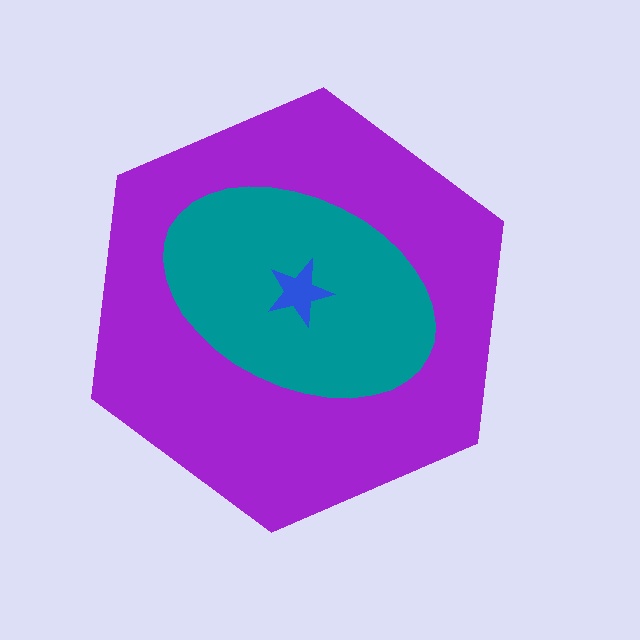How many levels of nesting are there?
3.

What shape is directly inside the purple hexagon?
The teal ellipse.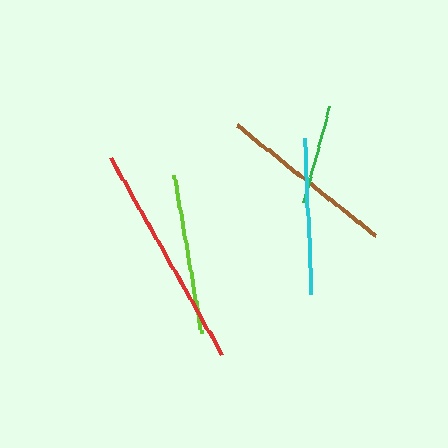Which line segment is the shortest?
The green line is the shortest at approximately 100 pixels.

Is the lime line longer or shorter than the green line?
The lime line is longer than the green line.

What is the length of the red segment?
The red segment is approximately 226 pixels long.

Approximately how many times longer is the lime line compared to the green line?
The lime line is approximately 1.6 times the length of the green line.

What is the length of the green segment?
The green segment is approximately 100 pixels long.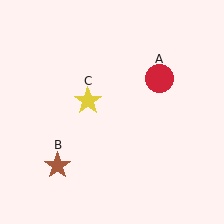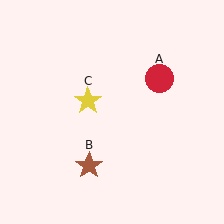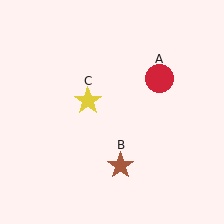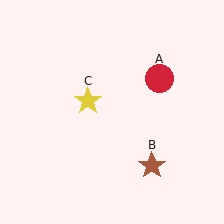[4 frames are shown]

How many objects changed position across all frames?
1 object changed position: brown star (object B).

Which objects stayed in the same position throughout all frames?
Red circle (object A) and yellow star (object C) remained stationary.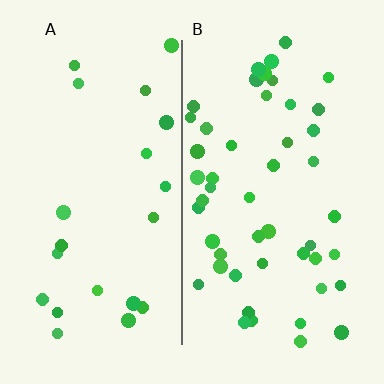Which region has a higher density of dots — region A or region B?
B (the right).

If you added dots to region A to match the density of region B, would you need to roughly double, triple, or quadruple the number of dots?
Approximately double.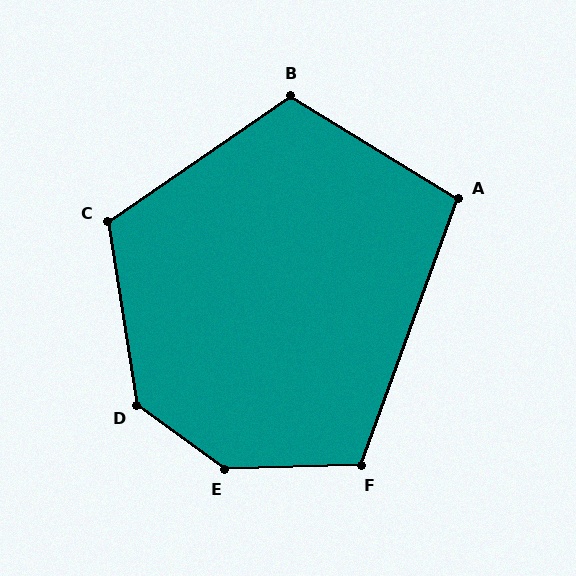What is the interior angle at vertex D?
Approximately 135 degrees (obtuse).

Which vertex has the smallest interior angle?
A, at approximately 102 degrees.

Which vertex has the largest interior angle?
E, at approximately 143 degrees.